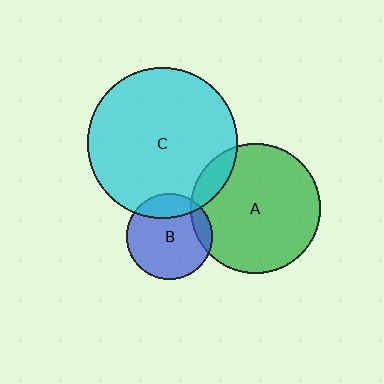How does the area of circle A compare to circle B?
Approximately 2.3 times.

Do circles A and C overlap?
Yes.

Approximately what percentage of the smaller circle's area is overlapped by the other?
Approximately 10%.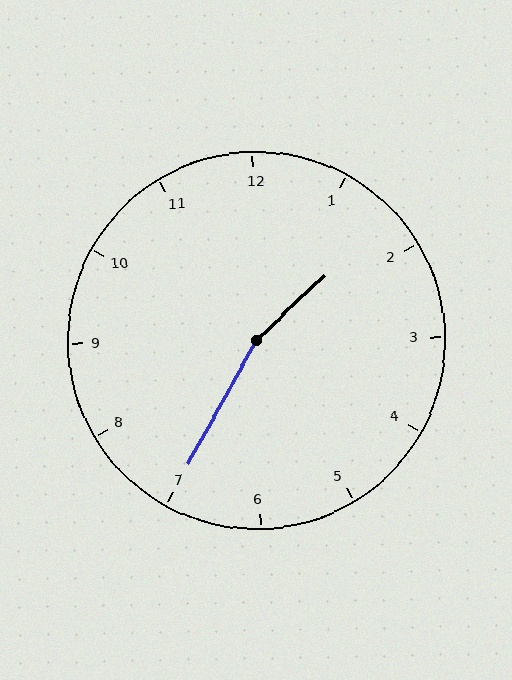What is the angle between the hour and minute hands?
Approximately 162 degrees.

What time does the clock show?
1:35.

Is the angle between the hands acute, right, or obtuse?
It is obtuse.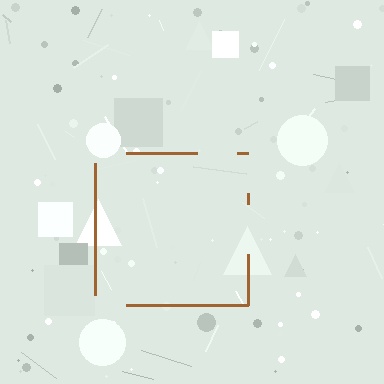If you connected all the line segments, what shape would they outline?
They would outline a square.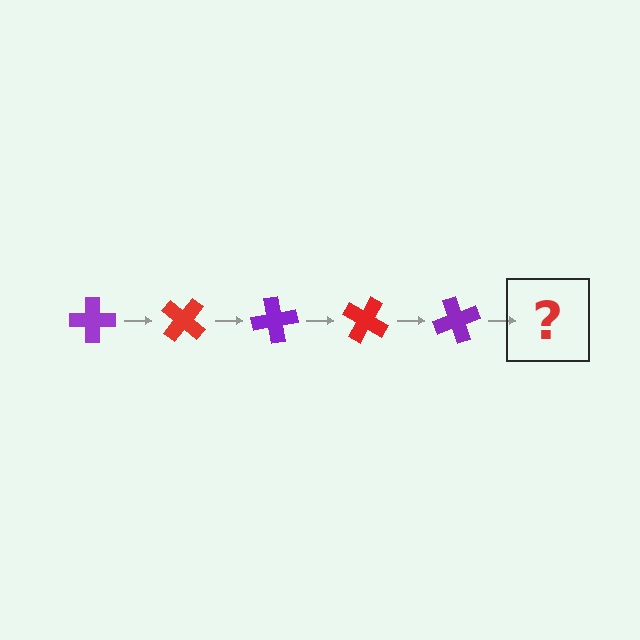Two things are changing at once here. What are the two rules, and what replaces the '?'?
The two rules are that it rotates 40 degrees each step and the color cycles through purple and red. The '?' should be a red cross, rotated 200 degrees from the start.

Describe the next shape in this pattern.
It should be a red cross, rotated 200 degrees from the start.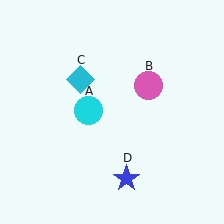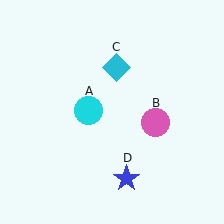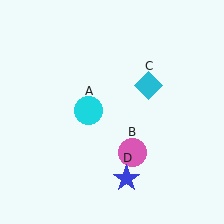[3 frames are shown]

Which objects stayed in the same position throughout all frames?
Cyan circle (object A) and blue star (object D) remained stationary.